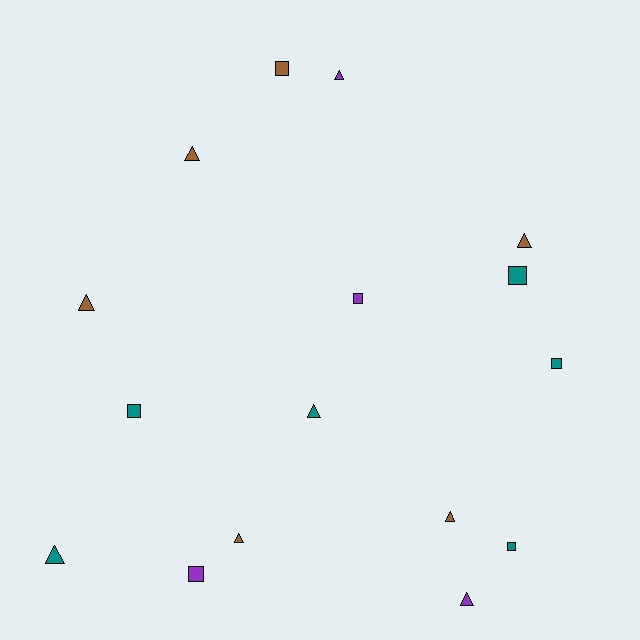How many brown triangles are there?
There are 5 brown triangles.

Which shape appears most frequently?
Triangle, with 9 objects.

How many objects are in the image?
There are 16 objects.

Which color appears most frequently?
Teal, with 6 objects.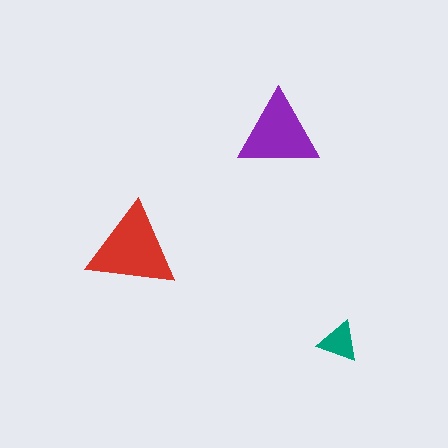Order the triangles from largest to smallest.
the red one, the purple one, the teal one.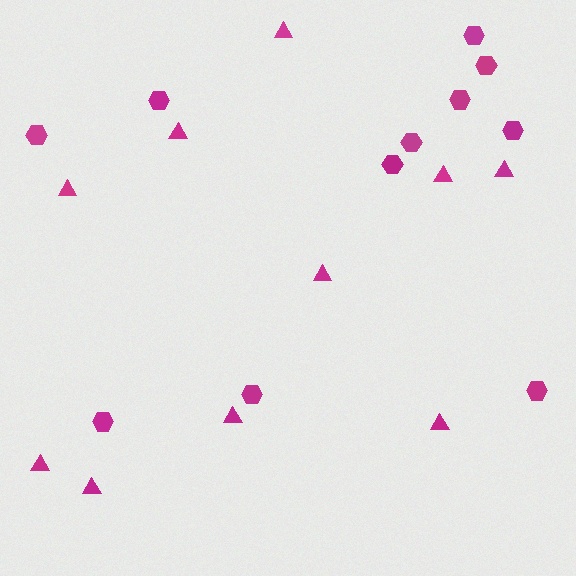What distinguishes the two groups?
There are 2 groups: one group of triangles (10) and one group of hexagons (11).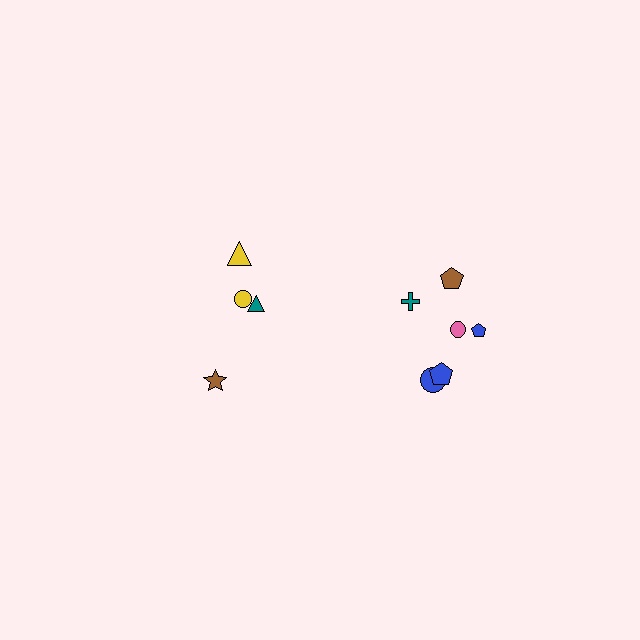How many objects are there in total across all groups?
There are 10 objects.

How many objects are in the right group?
There are 6 objects.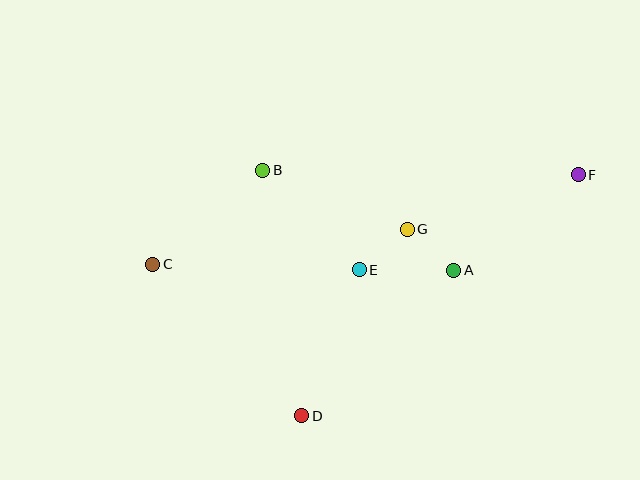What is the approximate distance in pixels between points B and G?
The distance between B and G is approximately 156 pixels.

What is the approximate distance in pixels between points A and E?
The distance between A and E is approximately 94 pixels.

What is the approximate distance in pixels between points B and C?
The distance between B and C is approximately 145 pixels.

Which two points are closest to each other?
Points A and G are closest to each other.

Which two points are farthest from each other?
Points C and F are farthest from each other.